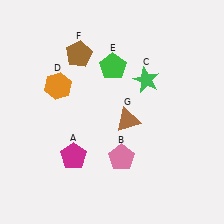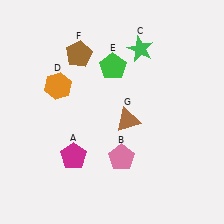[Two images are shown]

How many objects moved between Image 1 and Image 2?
1 object moved between the two images.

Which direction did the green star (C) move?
The green star (C) moved up.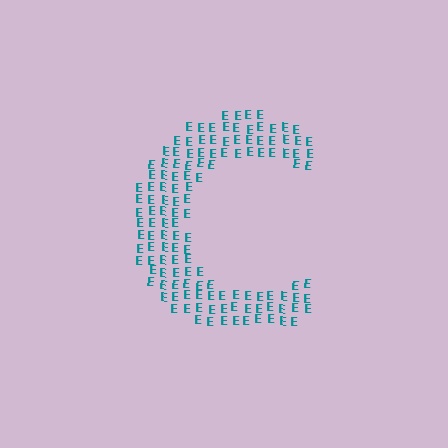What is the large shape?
The large shape is the letter C.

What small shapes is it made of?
It is made of small letter E's.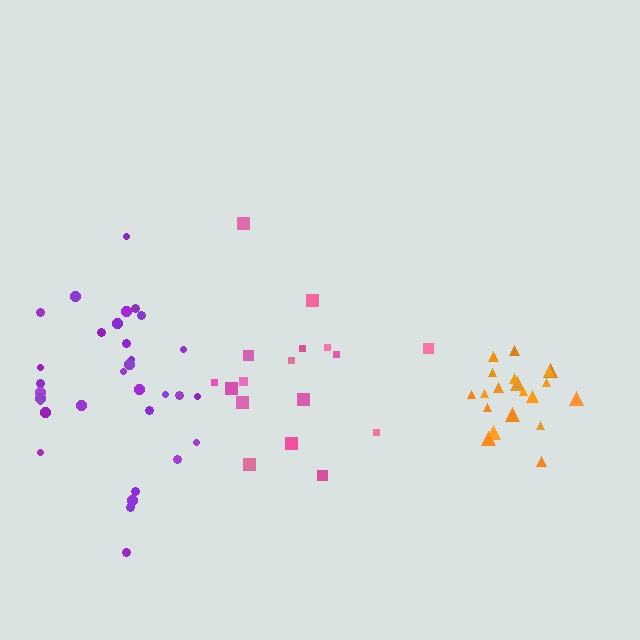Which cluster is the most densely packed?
Orange.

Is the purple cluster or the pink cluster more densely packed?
Purple.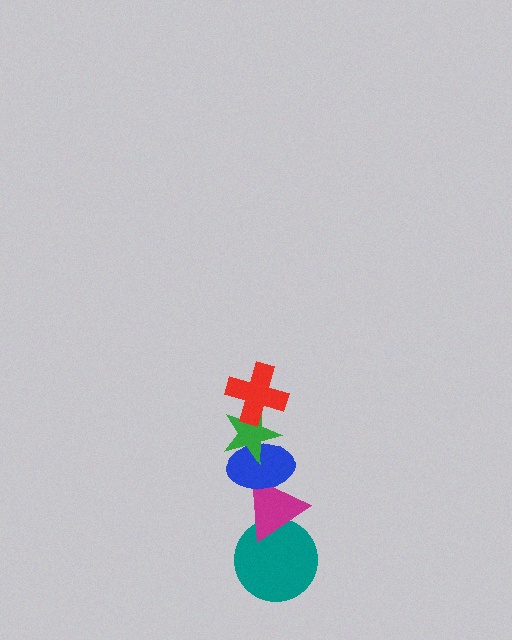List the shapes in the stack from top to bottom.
From top to bottom: the red cross, the green star, the blue ellipse, the magenta triangle, the teal circle.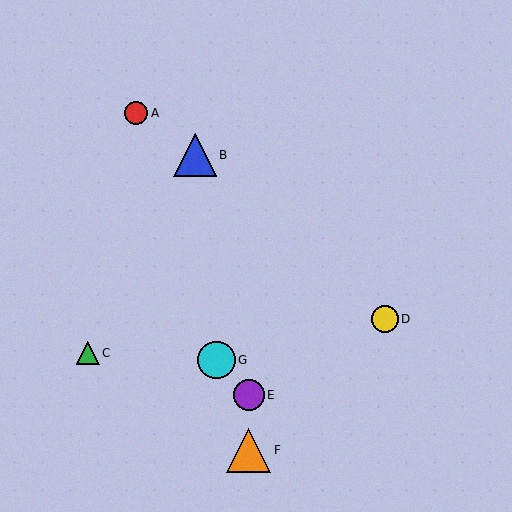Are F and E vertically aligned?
Yes, both are at x≈249.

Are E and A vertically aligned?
No, E is at x≈249 and A is at x≈136.